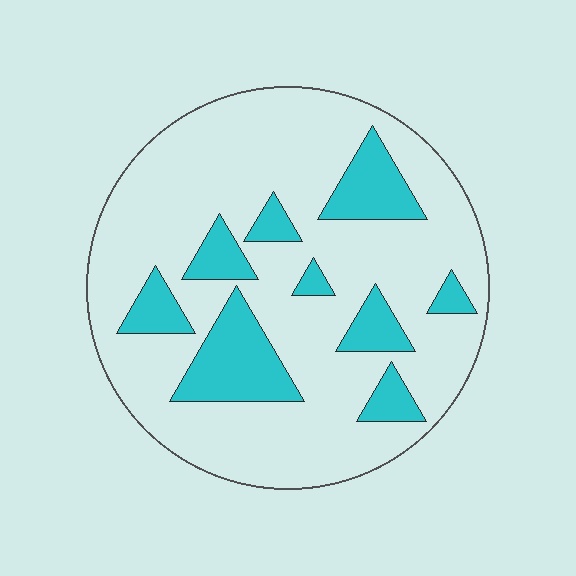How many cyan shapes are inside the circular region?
9.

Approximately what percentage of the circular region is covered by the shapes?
Approximately 20%.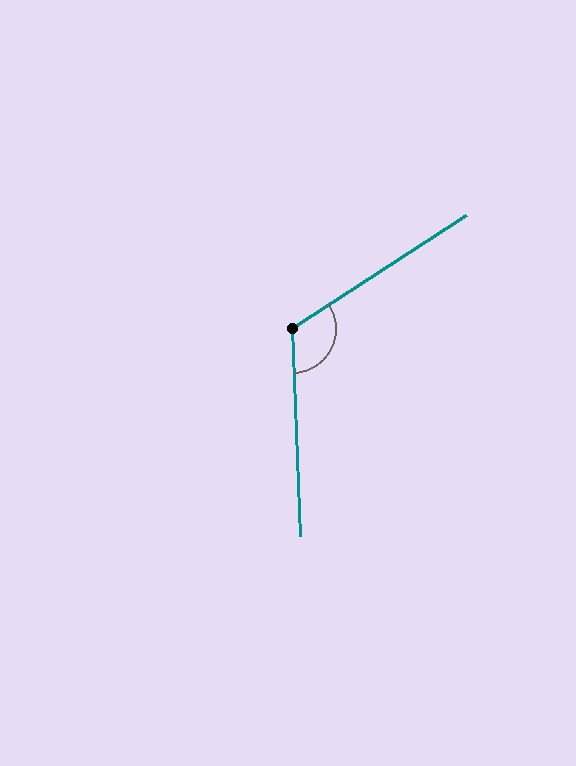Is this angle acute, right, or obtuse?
It is obtuse.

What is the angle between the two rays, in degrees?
Approximately 121 degrees.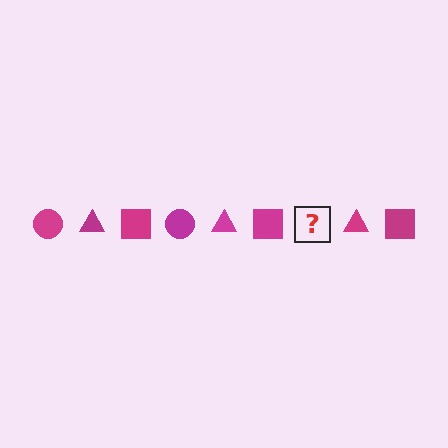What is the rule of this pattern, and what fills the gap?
The rule is that the pattern cycles through circle, triangle, square shapes in magenta. The gap should be filled with a magenta circle.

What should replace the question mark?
The question mark should be replaced with a magenta circle.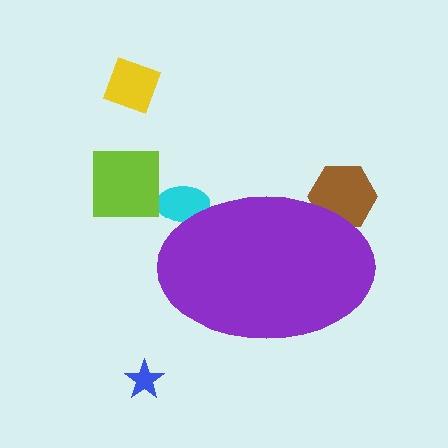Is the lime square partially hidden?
No, the lime square is fully visible.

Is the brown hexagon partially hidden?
Yes, the brown hexagon is partially hidden behind the purple ellipse.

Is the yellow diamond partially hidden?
No, the yellow diamond is fully visible.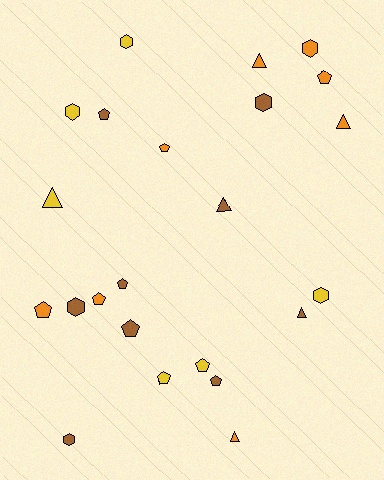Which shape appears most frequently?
Pentagon, with 10 objects.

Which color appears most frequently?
Brown, with 9 objects.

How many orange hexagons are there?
There is 1 orange hexagon.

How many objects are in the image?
There are 23 objects.